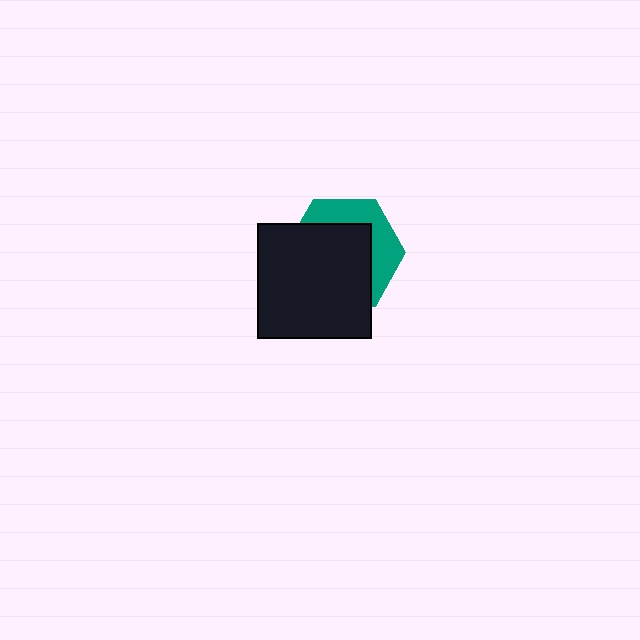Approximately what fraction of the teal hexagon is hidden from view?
Roughly 64% of the teal hexagon is hidden behind the black square.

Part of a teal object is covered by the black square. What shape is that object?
It is a hexagon.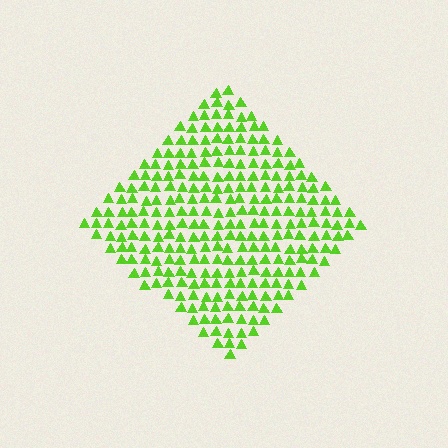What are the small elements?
The small elements are triangles.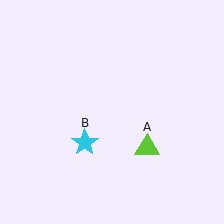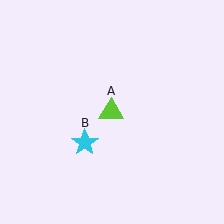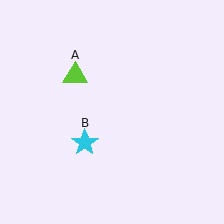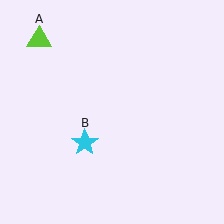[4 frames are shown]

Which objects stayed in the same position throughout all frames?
Cyan star (object B) remained stationary.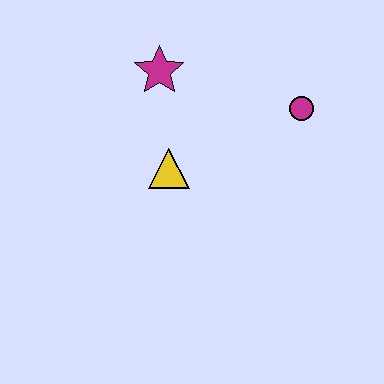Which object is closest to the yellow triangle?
The magenta star is closest to the yellow triangle.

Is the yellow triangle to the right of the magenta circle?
No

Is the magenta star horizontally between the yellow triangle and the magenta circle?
No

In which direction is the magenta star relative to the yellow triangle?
The magenta star is above the yellow triangle.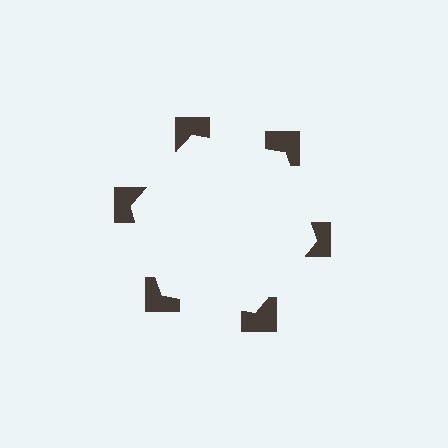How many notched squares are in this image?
There are 6 — one at each vertex of the illusory hexagon.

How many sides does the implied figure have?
6 sides.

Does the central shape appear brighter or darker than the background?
It typically appears slightly brighter than the background, even though no actual brightness change is drawn.